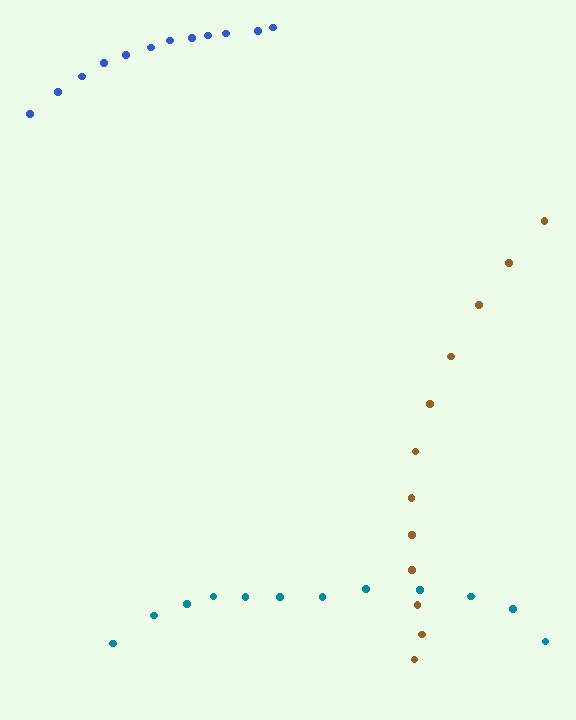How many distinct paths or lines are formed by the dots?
There are 3 distinct paths.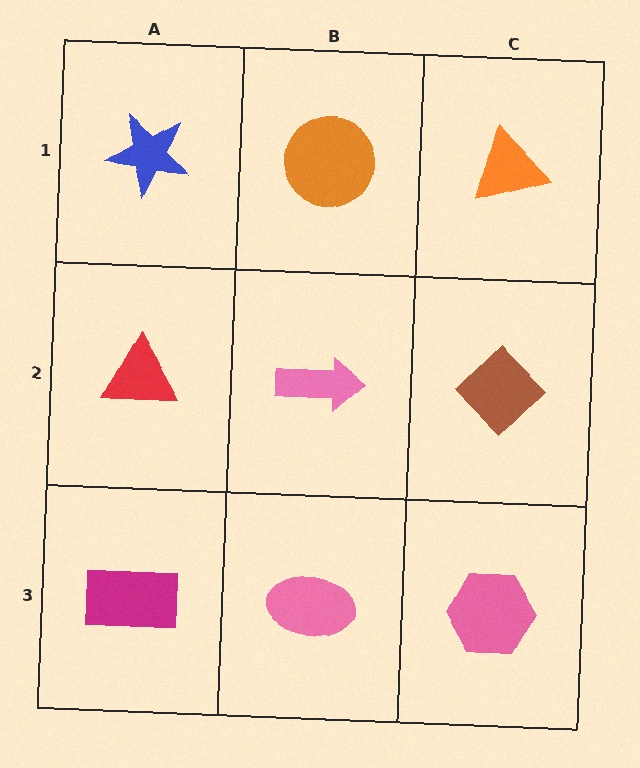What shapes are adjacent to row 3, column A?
A red triangle (row 2, column A), a pink ellipse (row 3, column B).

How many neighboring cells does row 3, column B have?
3.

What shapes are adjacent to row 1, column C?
A brown diamond (row 2, column C), an orange circle (row 1, column B).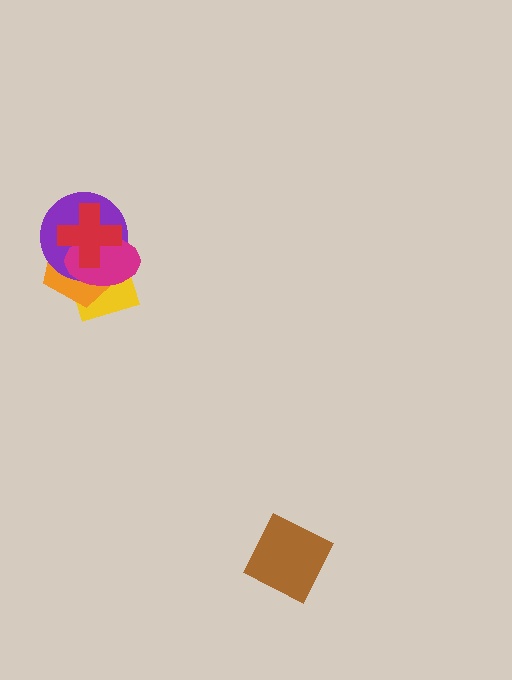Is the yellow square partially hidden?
Yes, it is partially covered by another shape.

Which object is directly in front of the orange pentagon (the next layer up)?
The purple circle is directly in front of the orange pentagon.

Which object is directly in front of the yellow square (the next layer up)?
The orange pentagon is directly in front of the yellow square.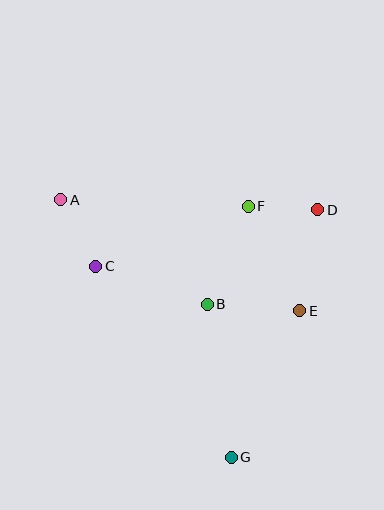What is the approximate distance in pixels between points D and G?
The distance between D and G is approximately 262 pixels.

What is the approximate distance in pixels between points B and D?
The distance between B and D is approximately 145 pixels.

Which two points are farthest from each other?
Points A and G are farthest from each other.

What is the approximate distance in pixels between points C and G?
The distance between C and G is approximately 234 pixels.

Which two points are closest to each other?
Points D and F are closest to each other.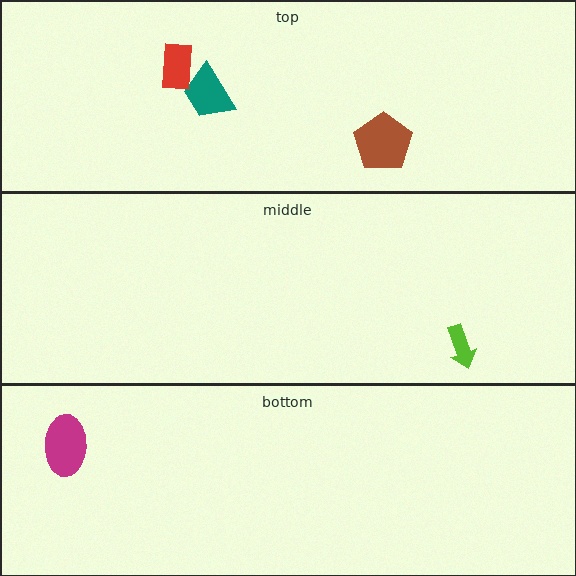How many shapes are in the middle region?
1.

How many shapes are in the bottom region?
1.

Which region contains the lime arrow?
The middle region.